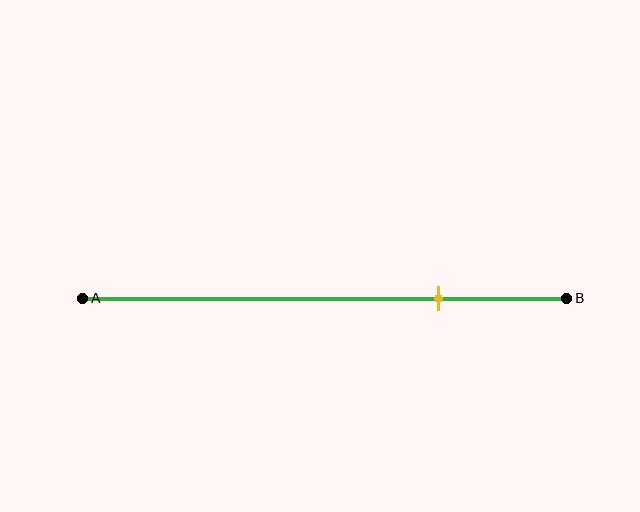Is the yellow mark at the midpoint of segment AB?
No, the mark is at about 75% from A, not at the 50% midpoint.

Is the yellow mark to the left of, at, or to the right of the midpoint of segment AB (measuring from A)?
The yellow mark is to the right of the midpoint of segment AB.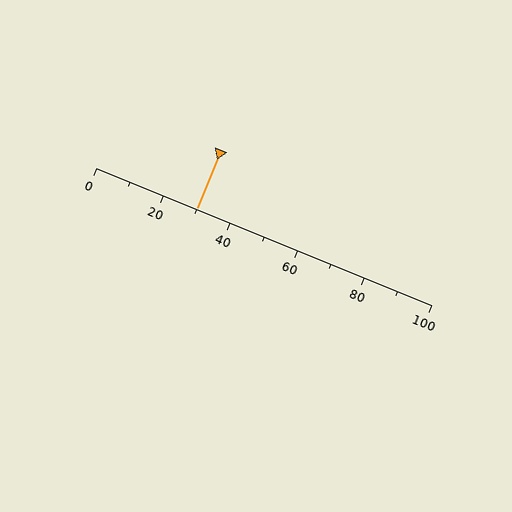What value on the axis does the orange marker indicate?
The marker indicates approximately 30.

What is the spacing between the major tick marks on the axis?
The major ticks are spaced 20 apart.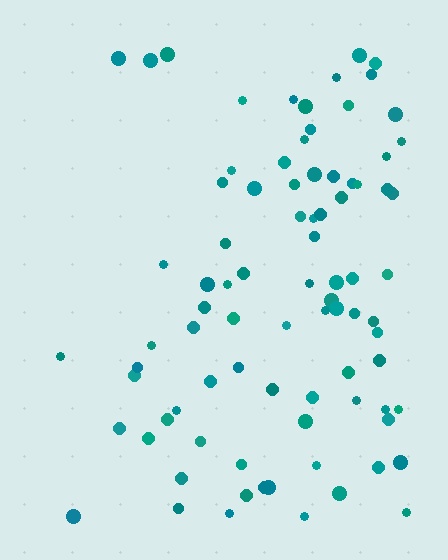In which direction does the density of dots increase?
From left to right, with the right side densest.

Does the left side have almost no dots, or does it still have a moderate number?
Still a moderate number, just noticeably fewer than the right.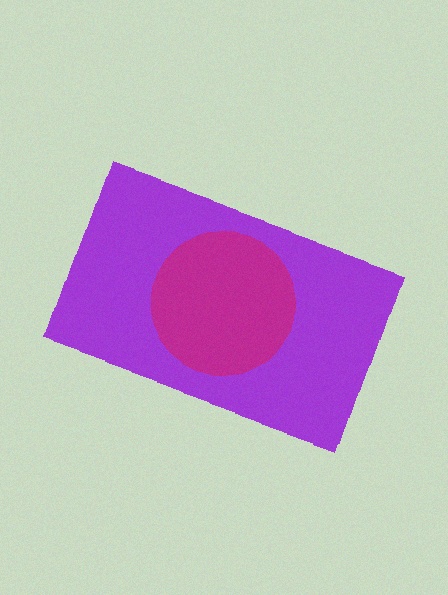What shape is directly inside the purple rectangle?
The magenta circle.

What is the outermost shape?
The purple rectangle.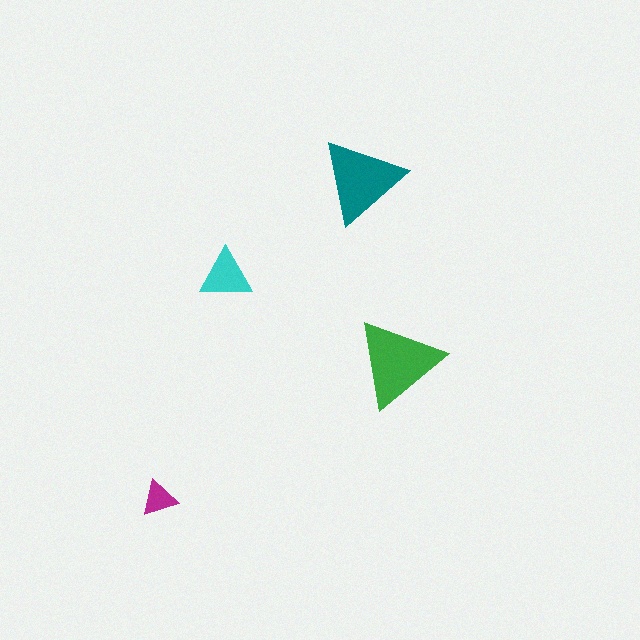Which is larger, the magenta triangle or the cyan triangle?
The cyan one.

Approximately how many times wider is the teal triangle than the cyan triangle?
About 1.5 times wider.